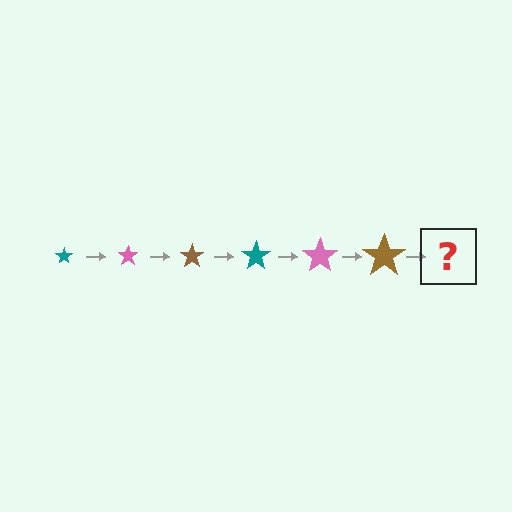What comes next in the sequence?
The next element should be a teal star, larger than the previous one.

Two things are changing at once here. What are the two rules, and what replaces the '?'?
The two rules are that the star grows larger each step and the color cycles through teal, pink, and brown. The '?' should be a teal star, larger than the previous one.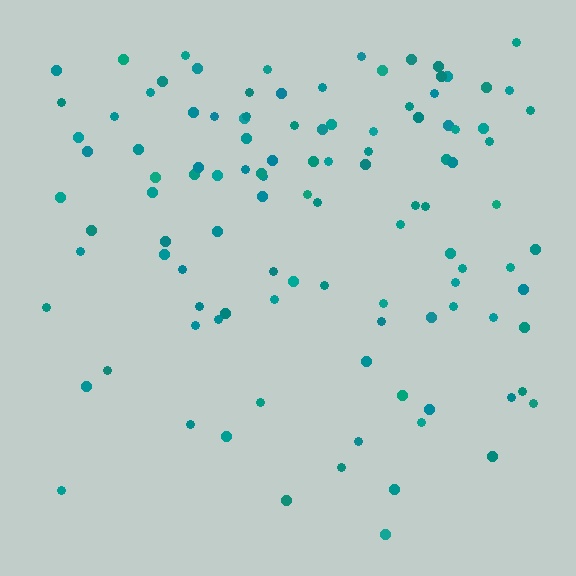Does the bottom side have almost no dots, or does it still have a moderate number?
Still a moderate number, just noticeably fewer than the top.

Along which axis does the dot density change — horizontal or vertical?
Vertical.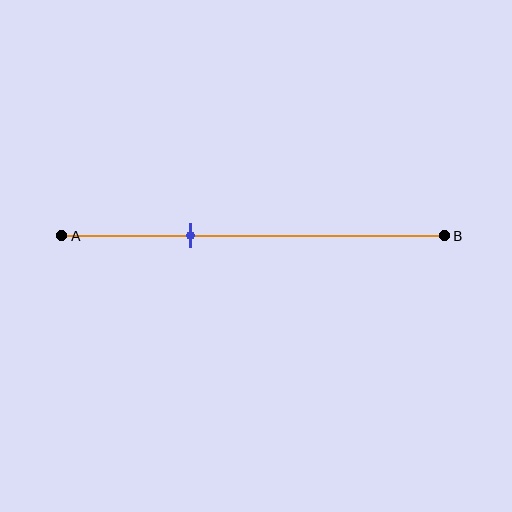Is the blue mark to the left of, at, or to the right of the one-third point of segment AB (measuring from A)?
The blue mark is approximately at the one-third point of segment AB.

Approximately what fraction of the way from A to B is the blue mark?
The blue mark is approximately 35% of the way from A to B.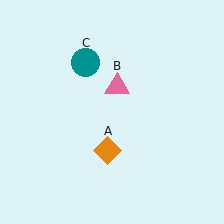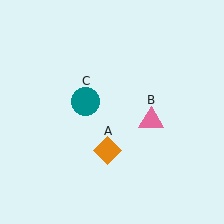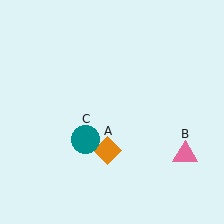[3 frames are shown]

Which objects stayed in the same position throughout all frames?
Orange diamond (object A) remained stationary.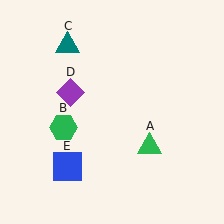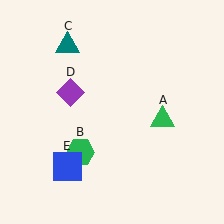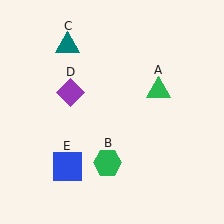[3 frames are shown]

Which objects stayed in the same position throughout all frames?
Teal triangle (object C) and purple diamond (object D) and blue square (object E) remained stationary.